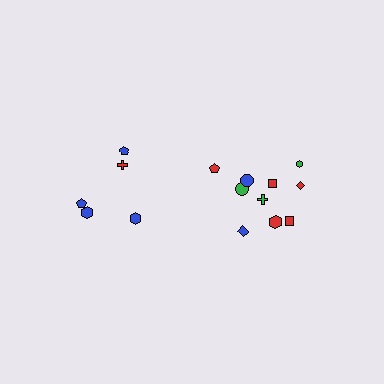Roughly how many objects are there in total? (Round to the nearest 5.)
Roughly 15 objects in total.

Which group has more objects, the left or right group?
The right group.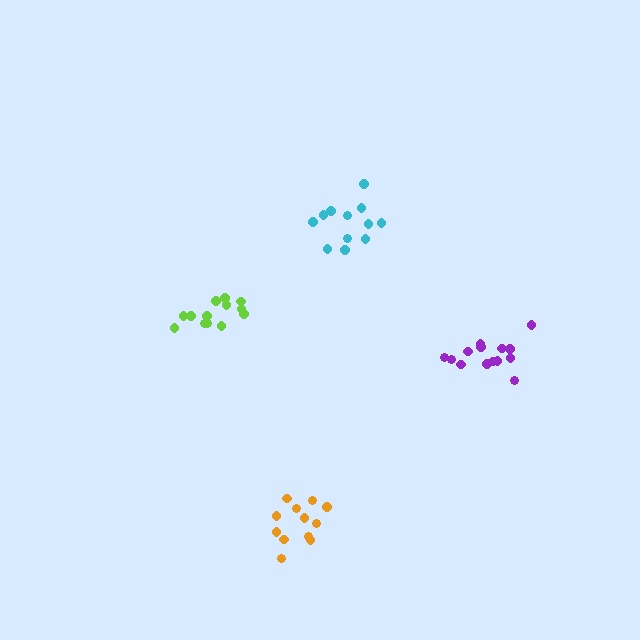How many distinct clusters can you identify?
There are 4 distinct clusters.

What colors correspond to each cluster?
The clusters are colored: lime, orange, cyan, purple.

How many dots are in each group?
Group 1: 13 dots, Group 2: 12 dots, Group 3: 12 dots, Group 4: 14 dots (51 total).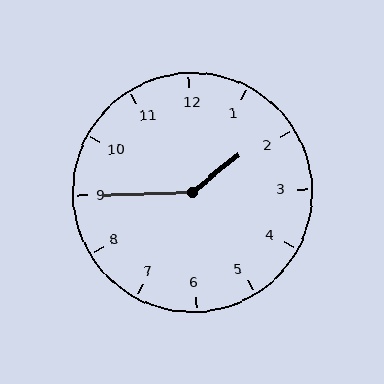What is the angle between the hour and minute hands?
Approximately 142 degrees.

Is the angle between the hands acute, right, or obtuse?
It is obtuse.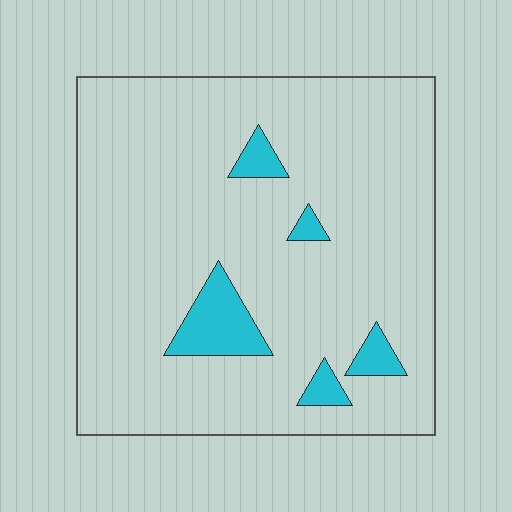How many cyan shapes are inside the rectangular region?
5.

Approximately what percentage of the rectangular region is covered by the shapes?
Approximately 10%.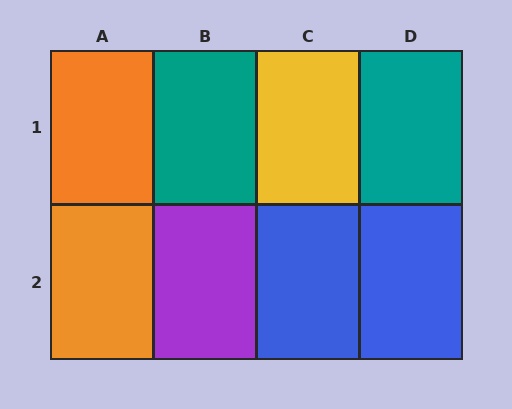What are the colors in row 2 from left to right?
Orange, purple, blue, blue.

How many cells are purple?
1 cell is purple.